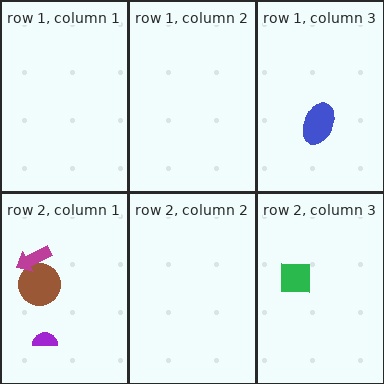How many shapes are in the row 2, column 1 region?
3.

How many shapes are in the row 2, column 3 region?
1.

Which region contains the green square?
The row 2, column 3 region.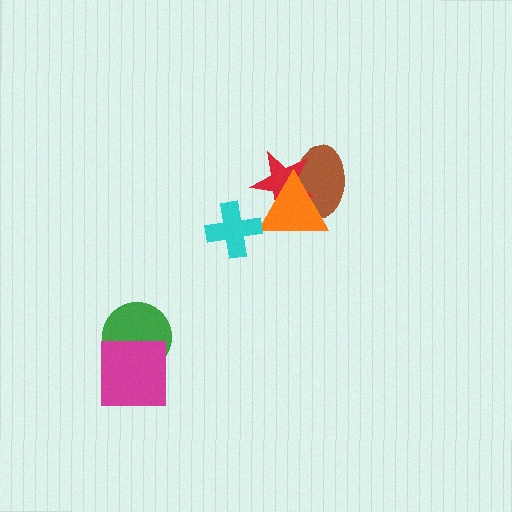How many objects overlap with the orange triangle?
2 objects overlap with the orange triangle.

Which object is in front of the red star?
The orange triangle is in front of the red star.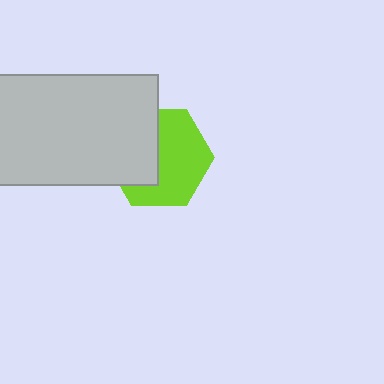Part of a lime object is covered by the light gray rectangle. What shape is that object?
It is a hexagon.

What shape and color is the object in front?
The object in front is a light gray rectangle.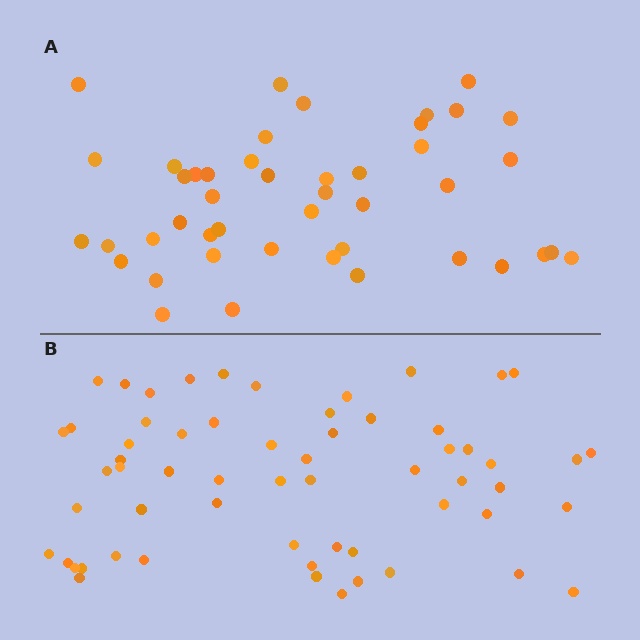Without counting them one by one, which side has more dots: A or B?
Region B (the bottom region) has more dots.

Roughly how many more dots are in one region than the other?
Region B has approximately 15 more dots than region A.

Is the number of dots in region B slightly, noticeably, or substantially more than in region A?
Region B has noticeably more, but not dramatically so. The ratio is roughly 1.3 to 1.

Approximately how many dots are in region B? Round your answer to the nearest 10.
About 60 dots.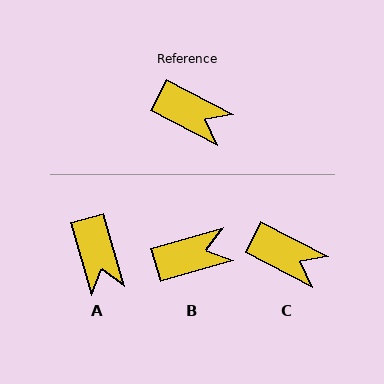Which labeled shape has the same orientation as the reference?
C.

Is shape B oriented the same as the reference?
No, it is off by about 44 degrees.